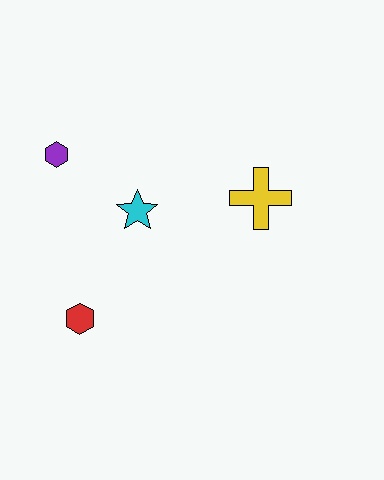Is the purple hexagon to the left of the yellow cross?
Yes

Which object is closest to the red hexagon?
The cyan star is closest to the red hexagon.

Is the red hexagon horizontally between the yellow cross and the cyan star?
No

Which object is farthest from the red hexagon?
The yellow cross is farthest from the red hexagon.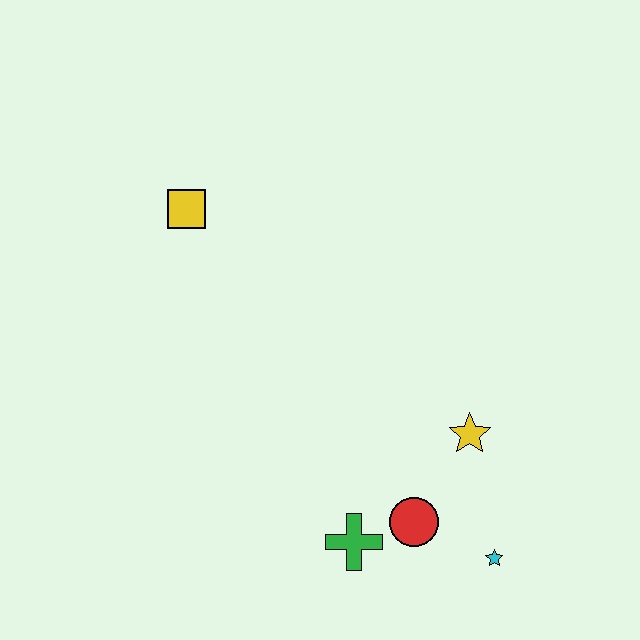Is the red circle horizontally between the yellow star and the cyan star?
No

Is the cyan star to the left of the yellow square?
No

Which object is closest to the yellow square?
The yellow star is closest to the yellow square.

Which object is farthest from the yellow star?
The yellow square is farthest from the yellow star.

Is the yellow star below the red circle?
No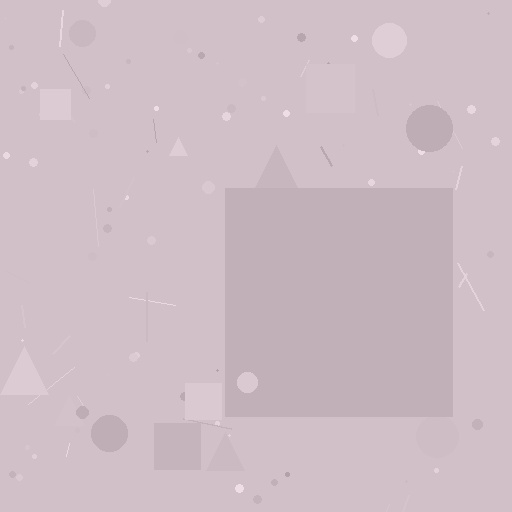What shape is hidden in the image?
A square is hidden in the image.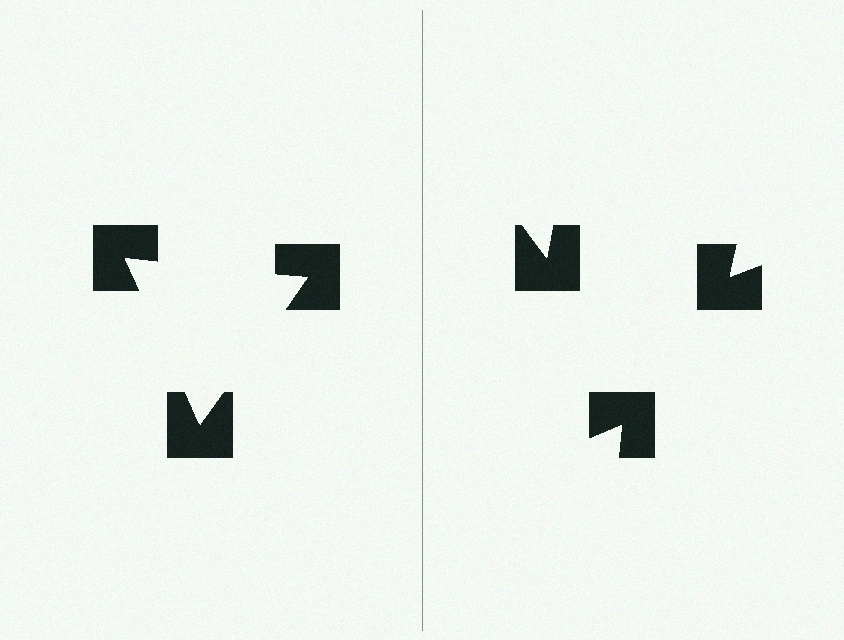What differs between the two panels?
The notched squares are positioned identically on both sides; only the wedge orientations differ. On the left they align to a triangle; on the right they are misaligned.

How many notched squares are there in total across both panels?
6 — 3 on each side.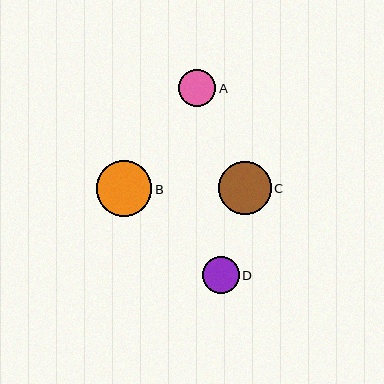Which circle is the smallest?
Circle D is the smallest with a size of approximately 37 pixels.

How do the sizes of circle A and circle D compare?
Circle A and circle D are approximately the same size.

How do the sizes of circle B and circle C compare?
Circle B and circle C are approximately the same size.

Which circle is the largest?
Circle B is the largest with a size of approximately 56 pixels.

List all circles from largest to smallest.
From largest to smallest: B, C, A, D.